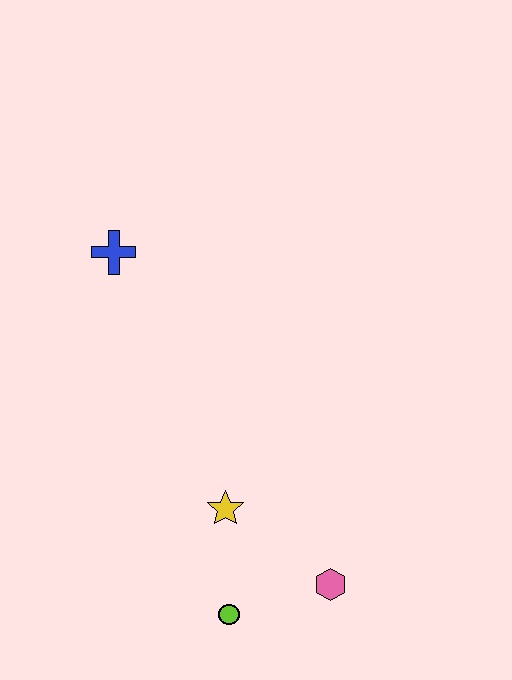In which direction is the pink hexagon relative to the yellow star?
The pink hexagon is to the right of the yellow star.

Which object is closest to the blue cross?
The yellow star is closest to the blue cross.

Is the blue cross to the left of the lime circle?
Yes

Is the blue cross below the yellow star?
No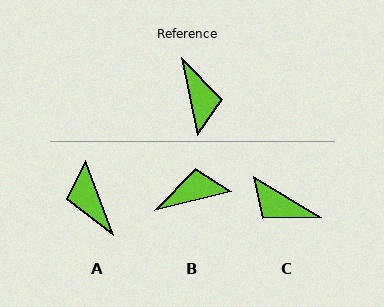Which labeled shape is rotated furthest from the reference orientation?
A, about 172 degrees away.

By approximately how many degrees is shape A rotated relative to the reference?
Approximately 172 degrees clockwise.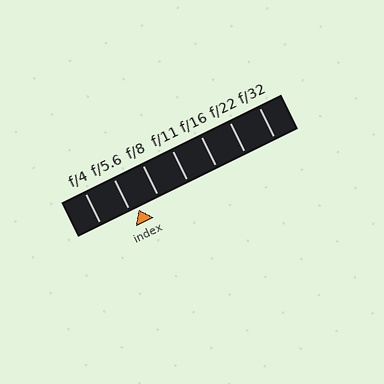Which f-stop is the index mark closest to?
The index mark is closest to f/5.6.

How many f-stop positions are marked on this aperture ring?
There are 7 f-stop positions marked.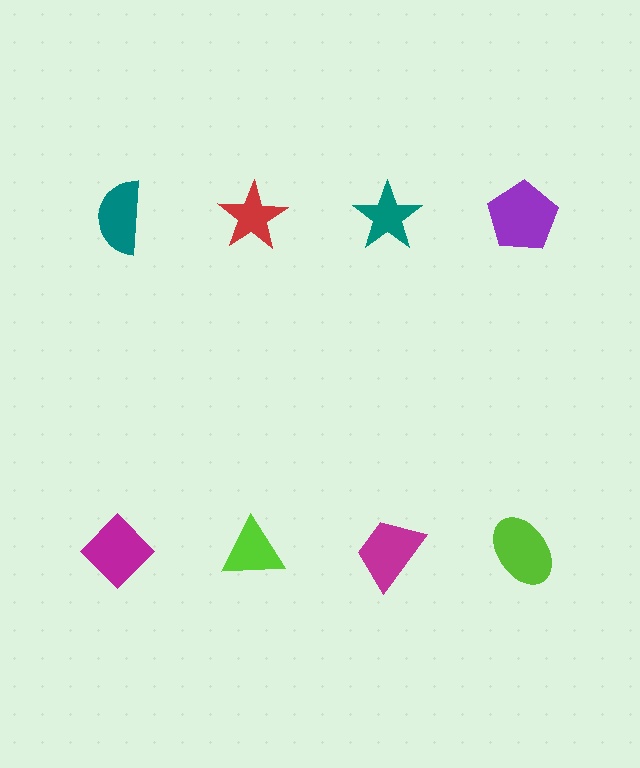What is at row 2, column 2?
A lime triangle.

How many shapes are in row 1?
4 shapes.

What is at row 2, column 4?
A lime ellipse.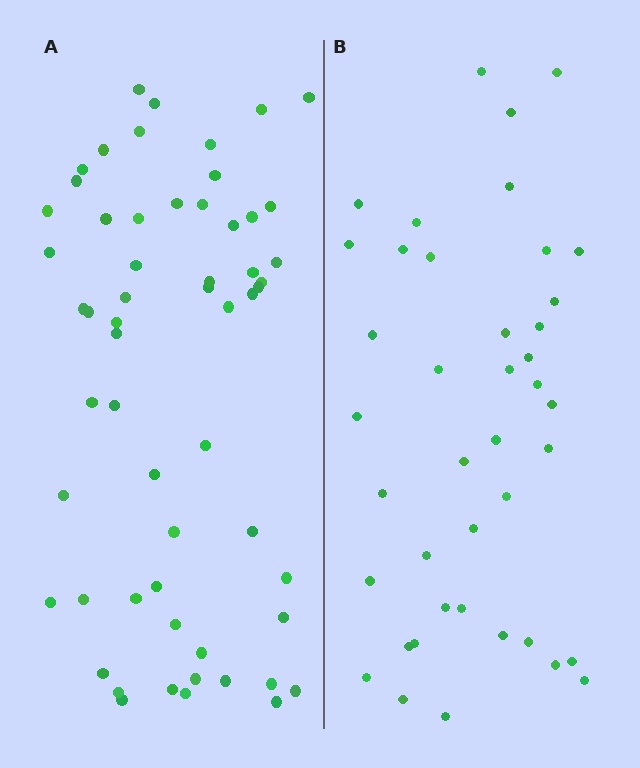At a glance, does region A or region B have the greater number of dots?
Region A (the left region) has more dots.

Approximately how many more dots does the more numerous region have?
Region A has approximately 15 more dots than region B.